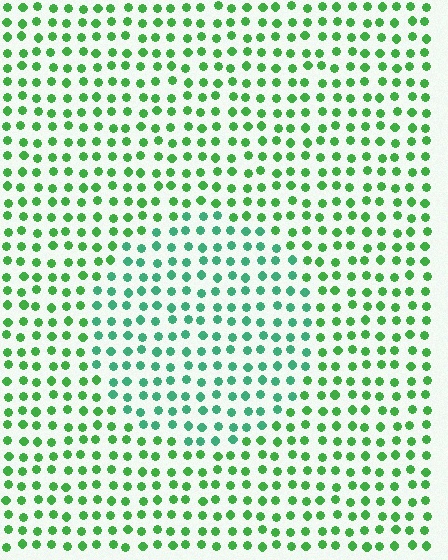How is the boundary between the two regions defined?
The boundary is defined purely by a slight shift in hue (about 31 degrees). Spacing, size, and orientation are identical on both sides.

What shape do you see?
I see a circle.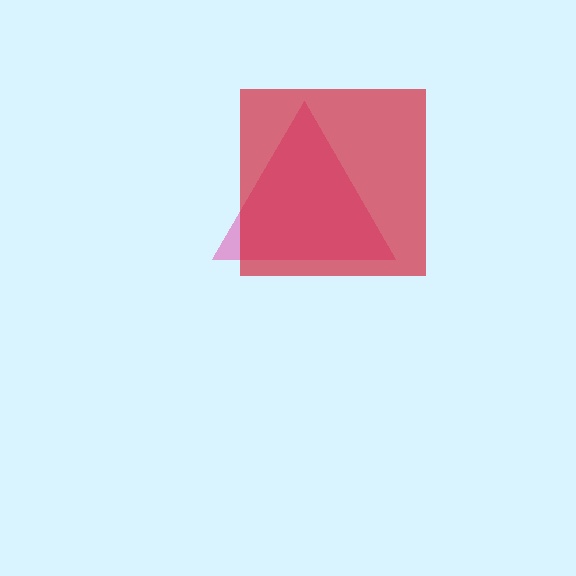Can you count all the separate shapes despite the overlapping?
Yes, there are 2 separate shapes.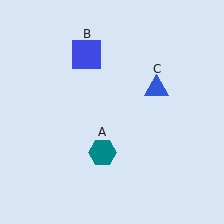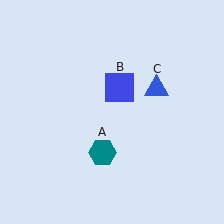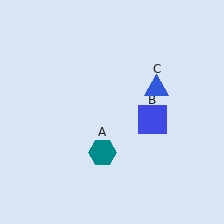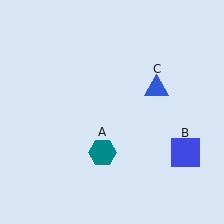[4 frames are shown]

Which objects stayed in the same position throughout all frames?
Teal hexagon (object A) and blue triangle (object C) remained stationary.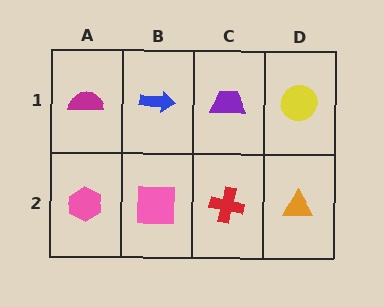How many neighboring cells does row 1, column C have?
3.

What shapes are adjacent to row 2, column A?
A magenta semicircle (row 1, column A), a pink square (row 2, column B).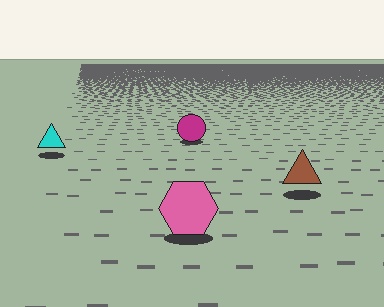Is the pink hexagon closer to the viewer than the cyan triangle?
Yes. The pink hexagon is closer — you can tell from the texture gradient: the ground texture is coarser near it.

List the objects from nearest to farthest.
From nearest to farthest: the pink hexagon, the brown triangle, the cyan triangle, the magenta circle.